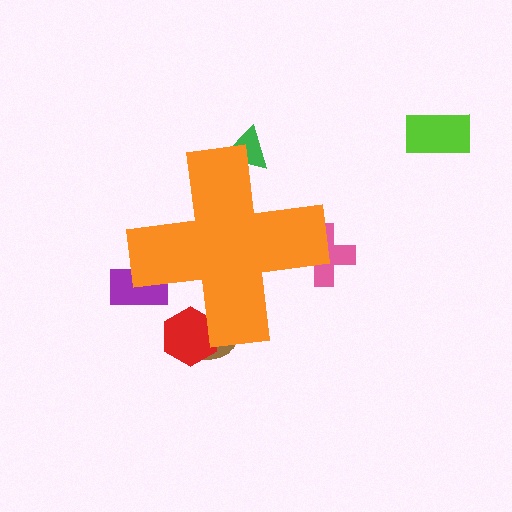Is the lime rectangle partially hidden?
No, the lime rectangle is fully visible.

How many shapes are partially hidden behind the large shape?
5 shapes are partially hidden.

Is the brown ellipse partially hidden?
Yes, the brown ellipse is partially hidden behind the orange cross.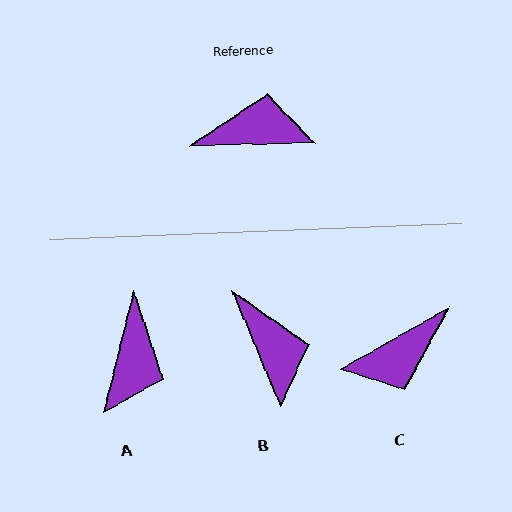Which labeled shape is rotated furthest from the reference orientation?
C, about 152 degrees away.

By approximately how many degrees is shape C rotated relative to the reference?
Approximately 152 degrees clockwise.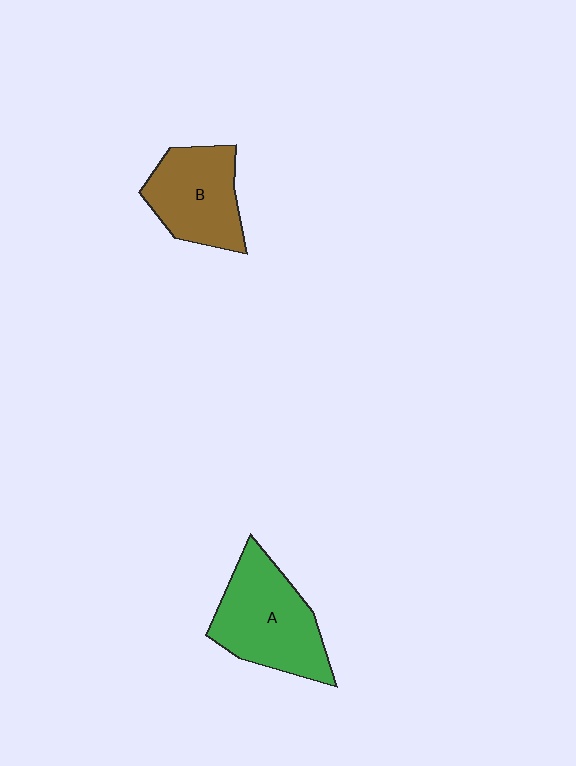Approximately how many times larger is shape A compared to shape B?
Approximately 1.2 times.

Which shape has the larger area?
Shape A (green).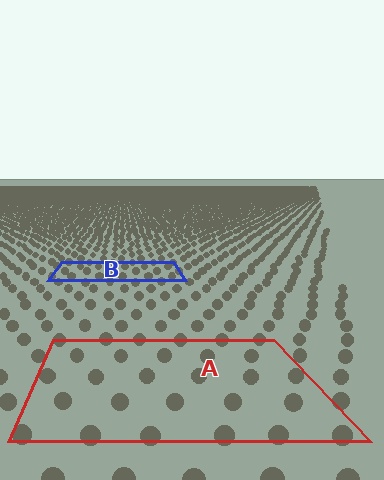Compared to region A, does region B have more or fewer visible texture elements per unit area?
Region B has more texture elements per unit area — they are packed more densely because it is farther away.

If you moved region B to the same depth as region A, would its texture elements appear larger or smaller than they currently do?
They would appear larger. At a closer depth, the same texture elements are projected at a bigger on-screen size.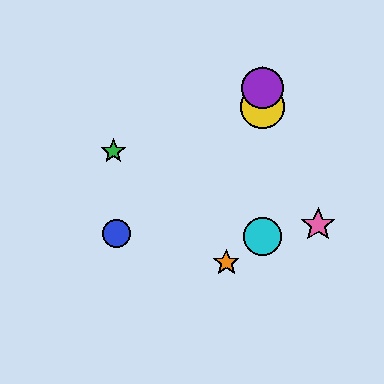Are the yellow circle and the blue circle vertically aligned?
No, the yellow circle is at x≈262 and the blue circle is at x≈116.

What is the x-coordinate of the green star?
The green star is at x≈113.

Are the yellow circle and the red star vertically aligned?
Yes, both are at x≈262.